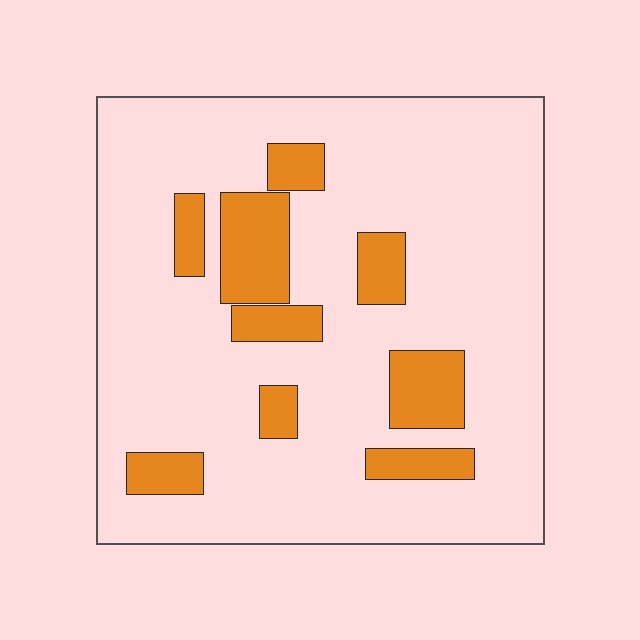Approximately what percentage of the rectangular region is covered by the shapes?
Approximately 15%.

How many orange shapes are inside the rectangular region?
9.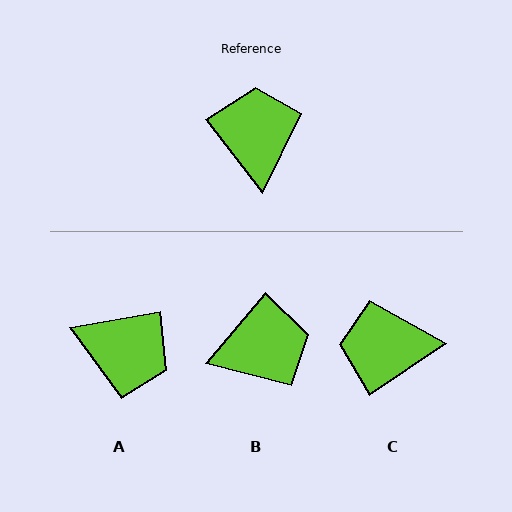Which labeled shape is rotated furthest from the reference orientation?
A, about 118 degrees away.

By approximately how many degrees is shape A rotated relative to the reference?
Approximately 118 degrees clockwise.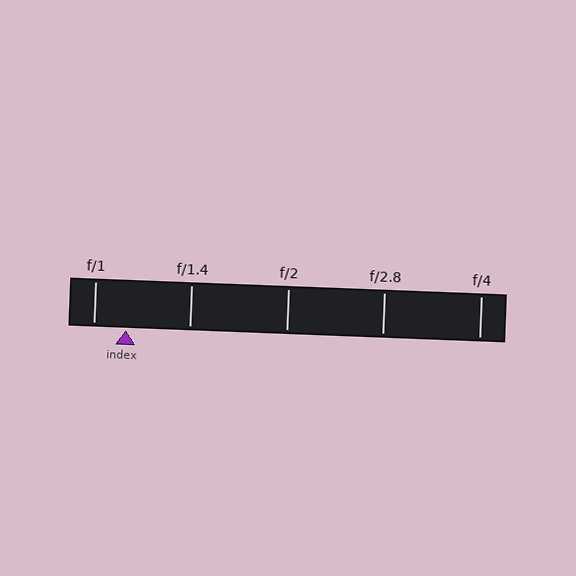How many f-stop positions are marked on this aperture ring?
There are 5 f-stop positions marked.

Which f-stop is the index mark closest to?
The index mark is closest to f/1.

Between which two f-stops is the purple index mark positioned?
The index mark is between f/1 and f/1.4.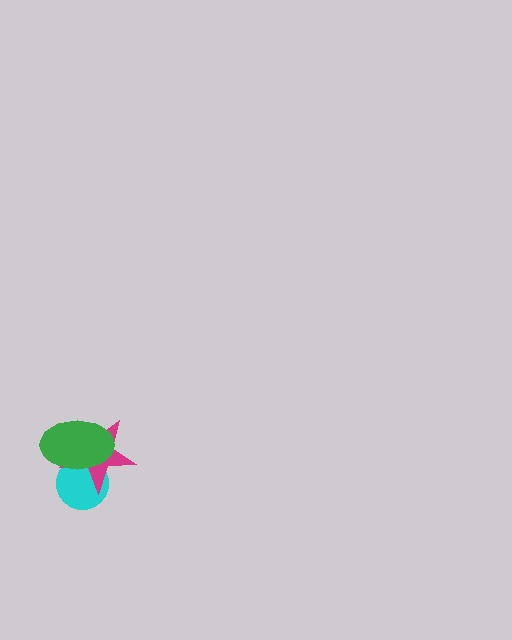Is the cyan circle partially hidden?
Yes, it is partially covered by another shape.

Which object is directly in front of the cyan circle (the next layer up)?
The magenta star is directly in front of the cyan circle.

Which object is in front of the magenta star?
The green ellipse is in front of the magenta star.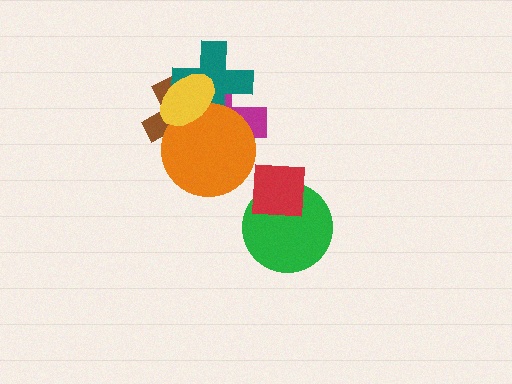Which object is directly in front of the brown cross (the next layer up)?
The teal cross is directly in front of the brown cross.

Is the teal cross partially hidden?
Yes, it is partially covered by another shape.